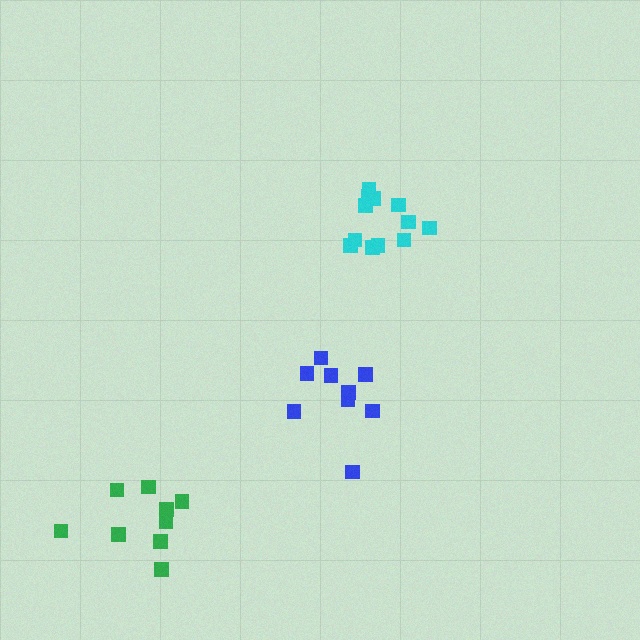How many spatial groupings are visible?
There are 3 spatial groupings.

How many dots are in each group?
Group 1: 12 dots, Group 2: 9 dots, Group 3: 9 dots (30 total).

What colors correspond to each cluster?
The clusters are colored: cyan, blue, green.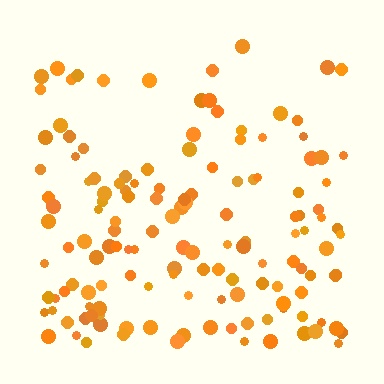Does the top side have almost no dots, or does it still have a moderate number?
Still a moderate number, just noticeably fewer than the bottom.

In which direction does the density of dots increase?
From top to bottom, with the bottom side densest.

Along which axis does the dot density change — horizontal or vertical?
Vertical.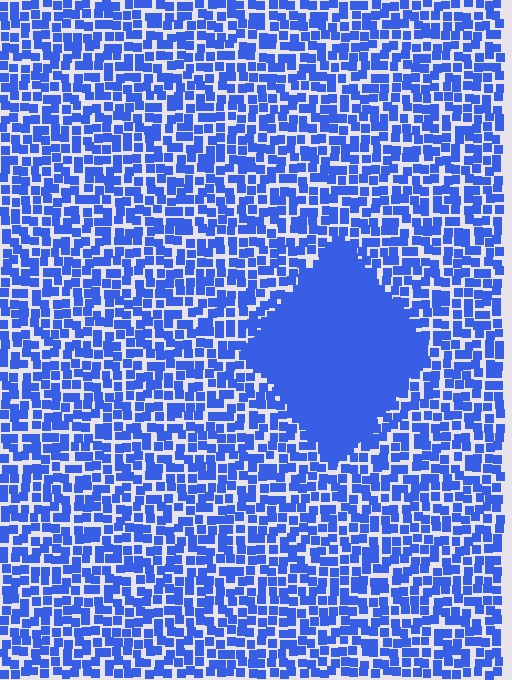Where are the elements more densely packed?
The elements are more densely packed inside the diamond boundary.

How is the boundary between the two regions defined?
The boundary is defined by a change in element density (approximately 2.6x ratio). All elements are the same color, size, and shape.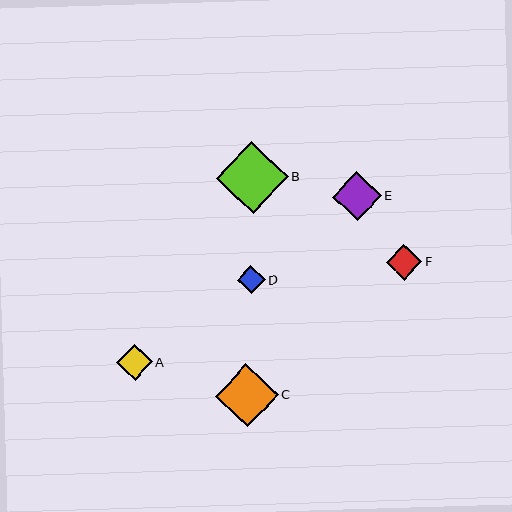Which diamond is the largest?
Diamond B is the largest with a size of approximately 72 pixels.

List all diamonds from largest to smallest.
From largest to smallest: B, C, E, A, F, D.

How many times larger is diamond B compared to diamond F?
Diamond B is approximately 2.0 times the size of diamond F.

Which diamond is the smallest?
Diamond D is the smallest with a size of approximately 27 pixels.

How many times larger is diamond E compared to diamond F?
Diamond E is approximately 1.4 times the size of diamond F.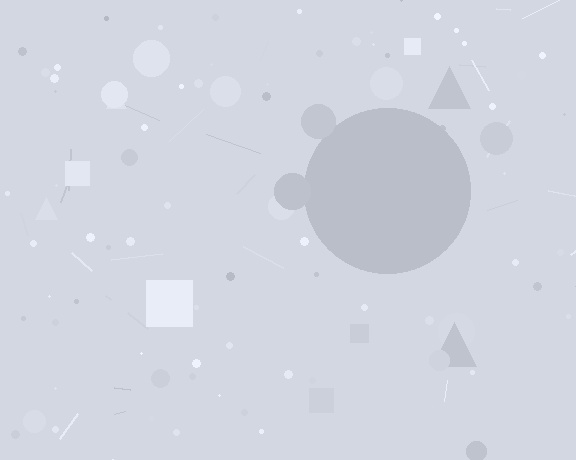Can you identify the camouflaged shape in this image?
The camouflaged shape is a circle.